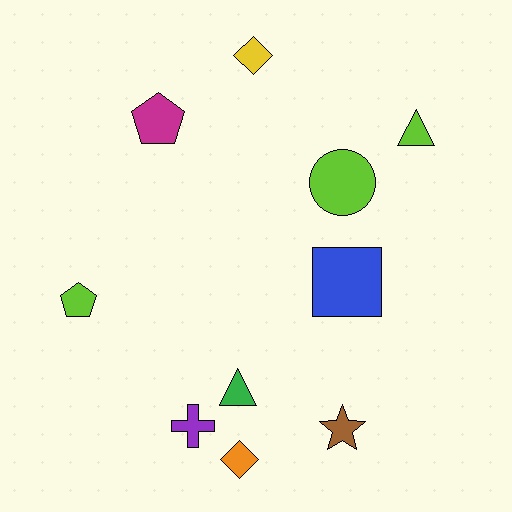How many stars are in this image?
There is 1 star.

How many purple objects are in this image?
There is 1 purple object.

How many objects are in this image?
There are 10 objects.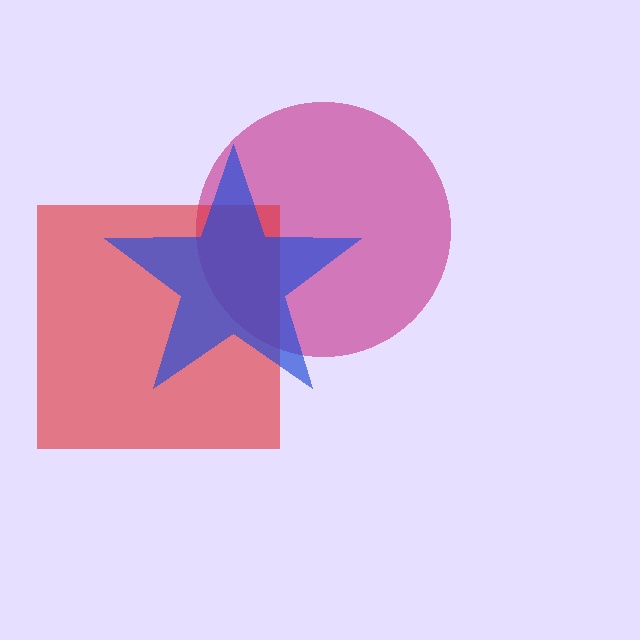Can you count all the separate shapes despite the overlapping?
Yes, there are 3 separate shapes.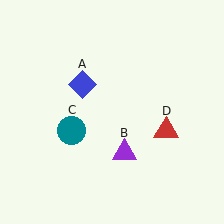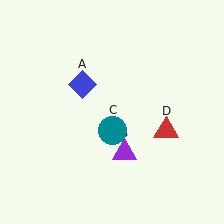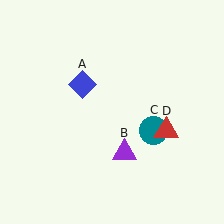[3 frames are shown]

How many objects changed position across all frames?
1 object changed position: teal circle (object C).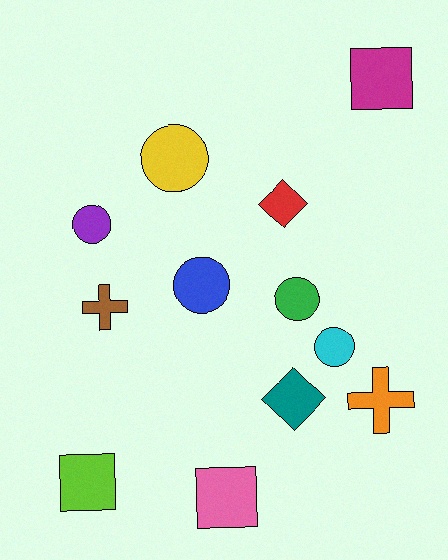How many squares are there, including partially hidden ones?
There are 3 squares.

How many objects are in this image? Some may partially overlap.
There are 12 objects.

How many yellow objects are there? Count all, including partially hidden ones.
There is 1 yellow object.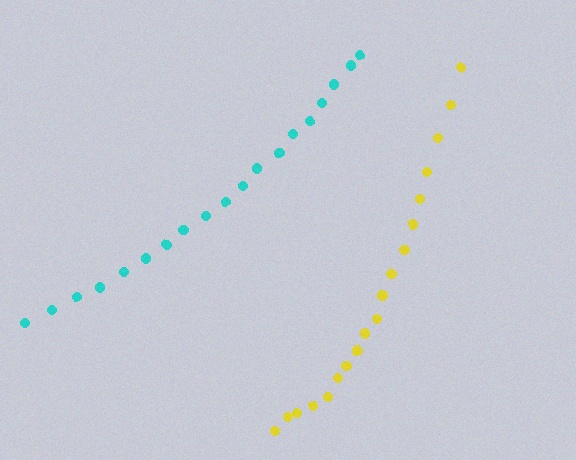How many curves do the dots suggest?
There are 2 distinct paths.